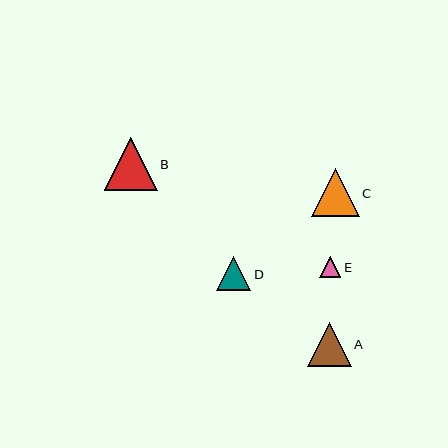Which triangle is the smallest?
Triangle E is the smallest with a size of approximately 21 pixels.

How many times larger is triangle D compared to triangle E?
Triangle D is approximately 1.7 times the size of triangle E.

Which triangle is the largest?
Triangle B is the largest with a size of approximately 53 pixels.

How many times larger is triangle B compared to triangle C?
Triangle B is approximately 1.1 times the size of triangle C.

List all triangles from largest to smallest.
From largest to smallest: B, C, A, D, E.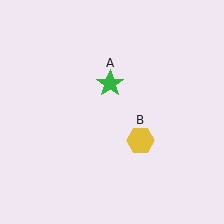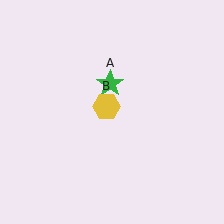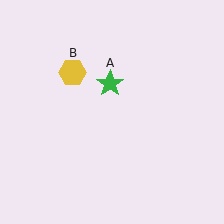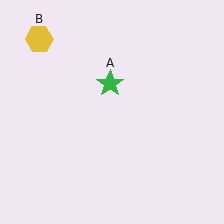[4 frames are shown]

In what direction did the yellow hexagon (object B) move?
The yellow hexagon (object B) moved up and to the left.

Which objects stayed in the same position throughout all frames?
Green star (object A) remained stationary.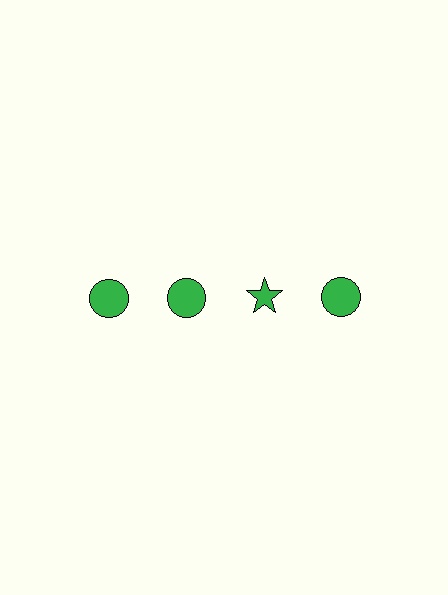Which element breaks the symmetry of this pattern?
The green star in the top row, center column breaks the symmetry. All other shapes are green circles.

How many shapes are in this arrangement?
There are 4 shapes arranged in a grid pattern.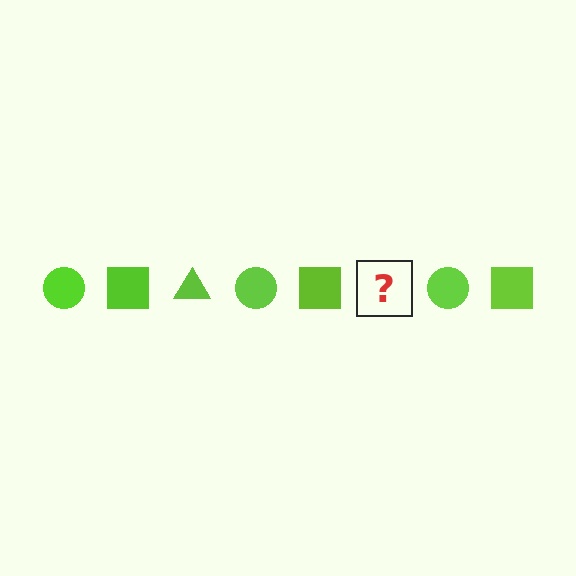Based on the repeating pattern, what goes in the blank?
The blank should be a lime triangle.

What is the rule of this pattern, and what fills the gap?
The rule is that the pattern cycles through circle, square, triangle shapes in lime. The gap should be filled with a lime triangle.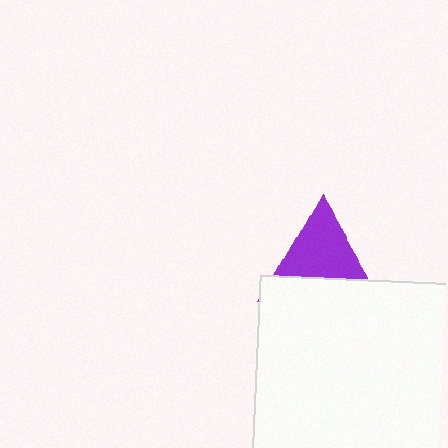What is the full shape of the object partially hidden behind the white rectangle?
The partially hidden object is a purple triangle.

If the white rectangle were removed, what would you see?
You would see the complete purple triangle.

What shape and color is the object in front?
The object in front is a white rectangle.